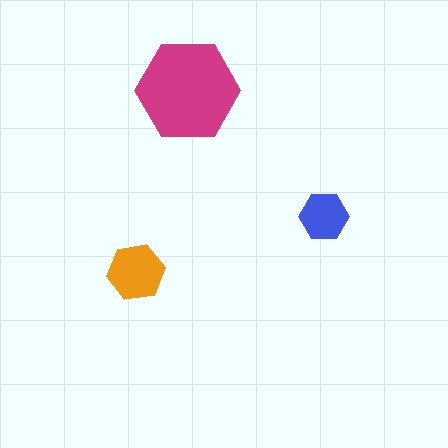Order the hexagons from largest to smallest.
the magenta one, the orange one, the blue one.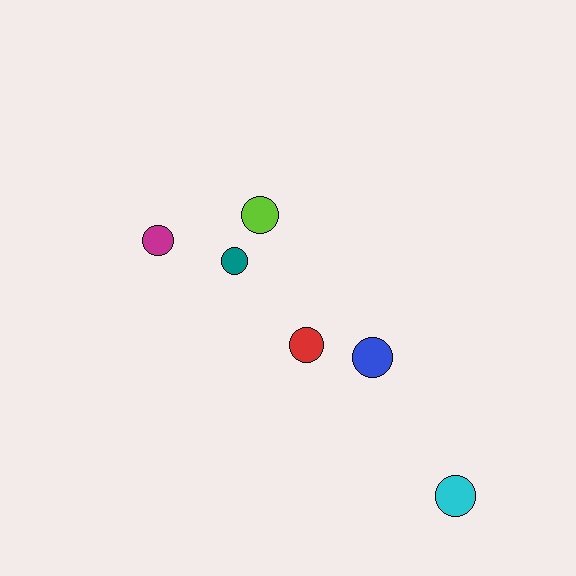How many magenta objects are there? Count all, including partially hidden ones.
There is 1 magenta object.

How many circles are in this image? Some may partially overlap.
There are 6 circles.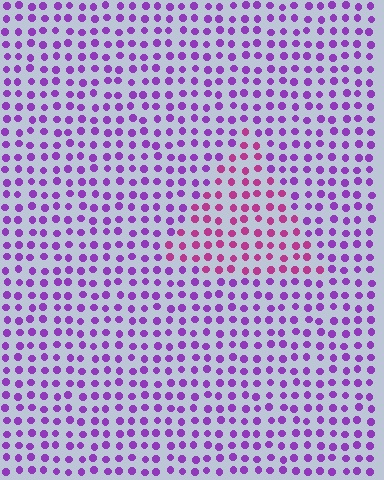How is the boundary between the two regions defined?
The boundary is defined purely by a slight shift in hue (about 38 degrees). Spacing, size, and orientation are identical on both sides.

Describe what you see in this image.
The image is filled with small purple elements in a uniform arrangement. A triangle-shaped region is visible where the elements are tinted to a slightly different hue, forming a subtle color boundary.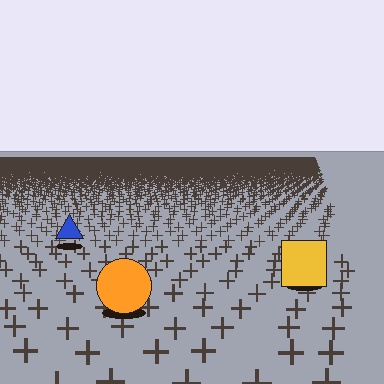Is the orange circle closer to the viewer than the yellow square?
Yes. The orange circle is closer — you can tell from the texture gradient: the ground texture is coarser near it.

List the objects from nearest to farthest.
From nearest to farthest: the orange circle, the yellow square, the blue triangle.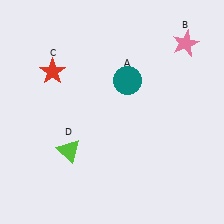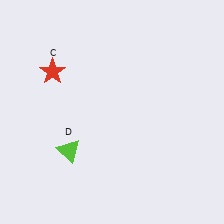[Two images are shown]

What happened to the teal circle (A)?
The teal circle (A) was removed in Image 2. It was in the top-right area of Image 1.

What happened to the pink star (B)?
The pink star (B) was removed in Image 2. It was in the top-right area of Image 1.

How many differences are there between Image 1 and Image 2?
There are 2 differences between the two images.